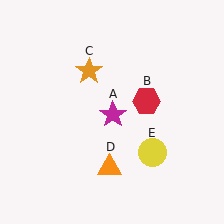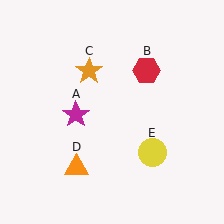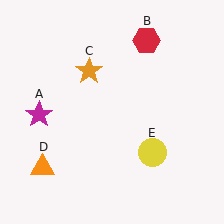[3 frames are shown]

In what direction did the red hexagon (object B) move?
The red hexagon (object B) moved up.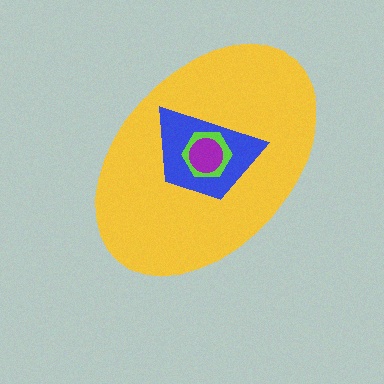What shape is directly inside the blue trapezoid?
The lime hexagon.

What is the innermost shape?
The purple circle.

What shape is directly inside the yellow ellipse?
The blue trapezoid.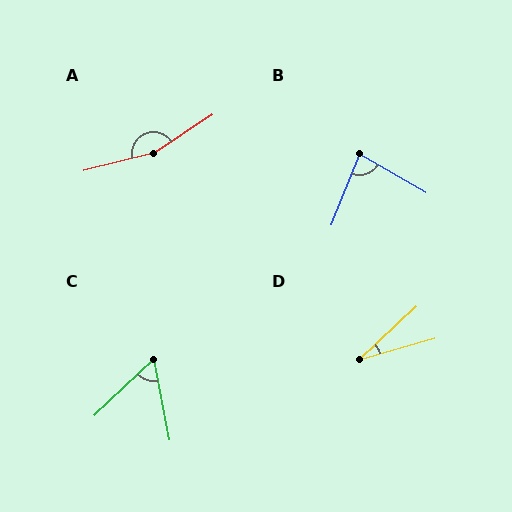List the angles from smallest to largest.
D (27°), C (57°), B (82°), A (160°).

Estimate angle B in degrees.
Approximately 82 degrees.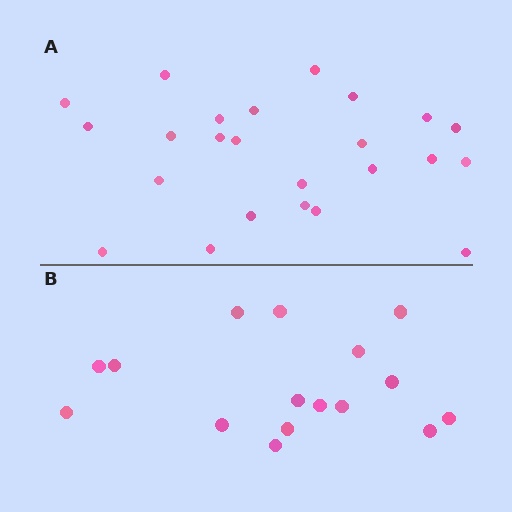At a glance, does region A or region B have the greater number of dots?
Region A (the top region) has more dots.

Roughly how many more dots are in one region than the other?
Region A has roughly 8 or so more dots than region B.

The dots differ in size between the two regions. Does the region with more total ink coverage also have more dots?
No. Region B has more total ink coverage because its dots are larger, but region A actually contains more individual dots. Total area can be misleading — the number of items is what matters here.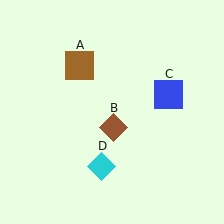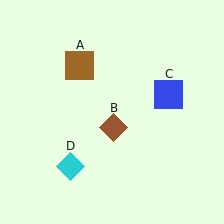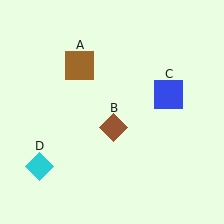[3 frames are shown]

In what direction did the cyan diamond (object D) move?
The cyan diamond (object D) moved left.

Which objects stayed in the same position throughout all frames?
Brown square (object A) and brown diamond (object B) and blue square (object C) remained stationary.